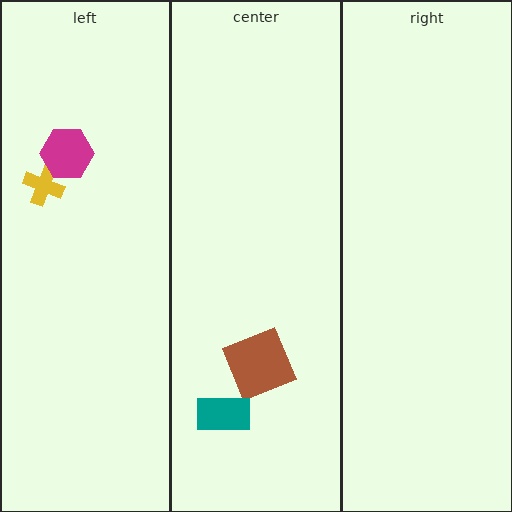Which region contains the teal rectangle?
The center region.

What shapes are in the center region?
The brown square, the teal rectangle.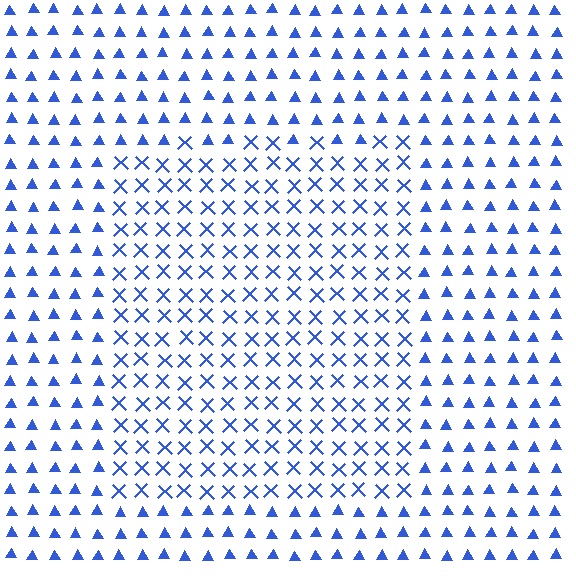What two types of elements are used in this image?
The image uses X marks inside the rectangle region and triangles outside it.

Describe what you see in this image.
The image is filled with small blue elements arranged in a uniform grid. A rectangle-shaped region contains X marks, while the surrounding area contains triangles. The boundary is defined purely by the change in element shape.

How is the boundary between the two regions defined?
The boundary is defined by a change in element shape: X marks inside vs. triangles outside. All elements share the same color and spacing.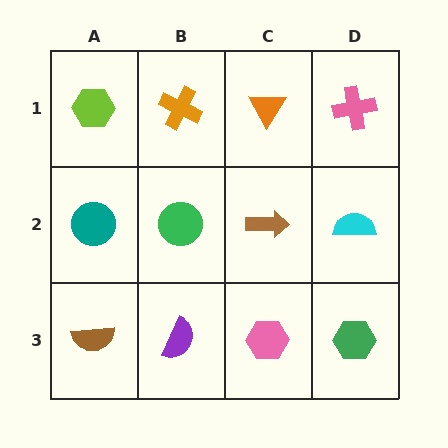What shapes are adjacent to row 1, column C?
A brown arrow (row 2, column C), an orange cross (row 1, column B), a pink cross (row 1, column D).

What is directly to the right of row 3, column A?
A purple semicircle.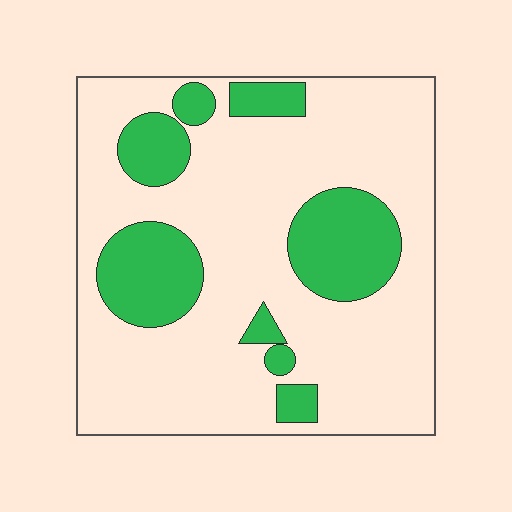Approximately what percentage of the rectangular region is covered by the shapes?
Approximately 25%.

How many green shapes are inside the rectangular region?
8.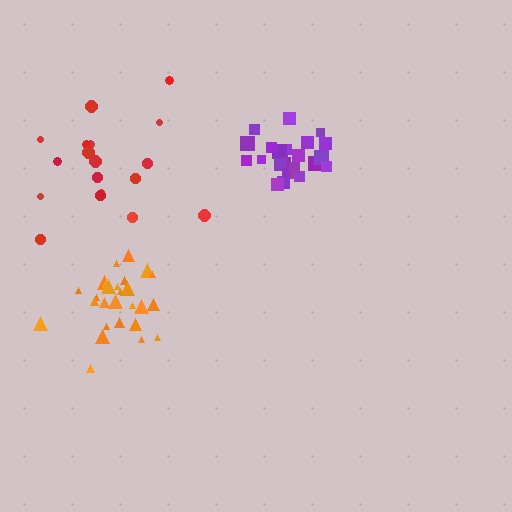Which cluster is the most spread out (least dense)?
Red.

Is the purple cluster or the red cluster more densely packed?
Purple.